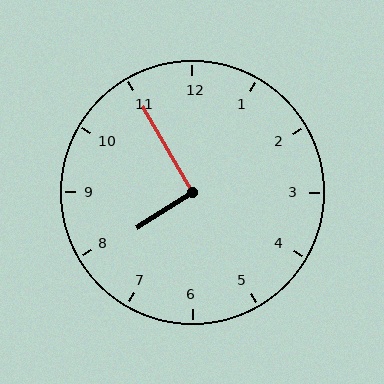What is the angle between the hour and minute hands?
Approximately 92 degrees.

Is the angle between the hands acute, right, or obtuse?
It is right.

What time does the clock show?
7:55.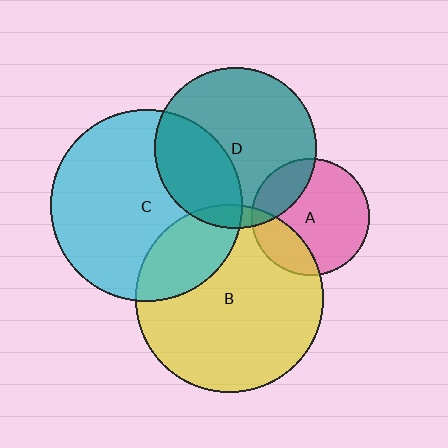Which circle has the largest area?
Circle C (cyan).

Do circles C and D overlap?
Yes.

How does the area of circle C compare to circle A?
Approximately 2.7 times.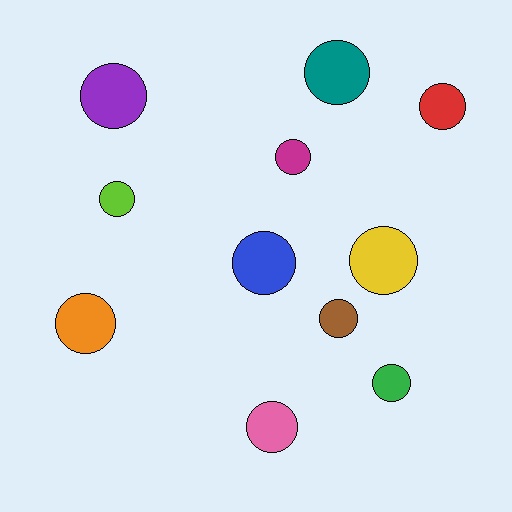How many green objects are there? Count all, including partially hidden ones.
There is 1 green object.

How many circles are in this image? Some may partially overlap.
There are 11 circles.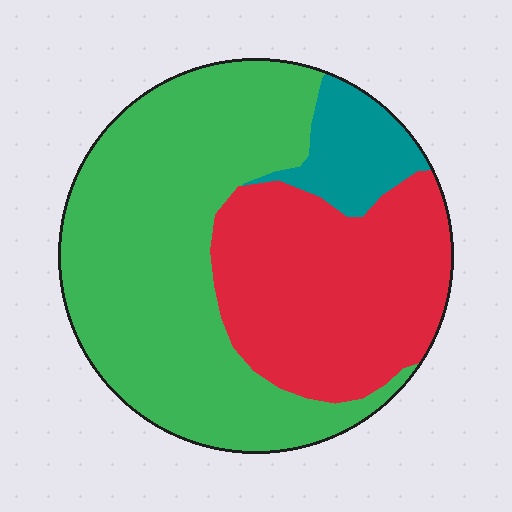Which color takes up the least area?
Teal, at roughly 10%.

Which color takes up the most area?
Green, at roughly 55%.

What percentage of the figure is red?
Red takes up about one third (1/3) of the figure.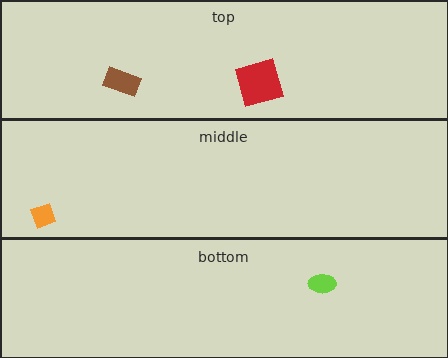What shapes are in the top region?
The brown rectangle, the red square.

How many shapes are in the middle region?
1.